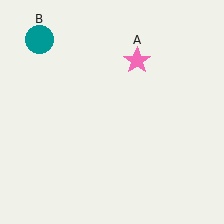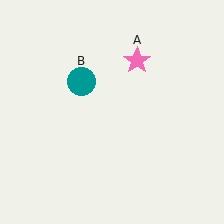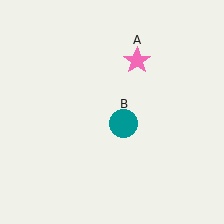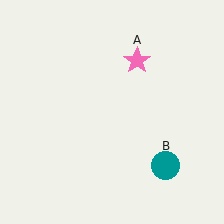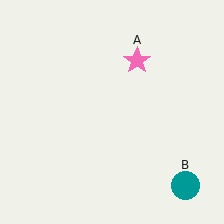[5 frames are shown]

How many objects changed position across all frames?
1 object changed position: teal circle (object B).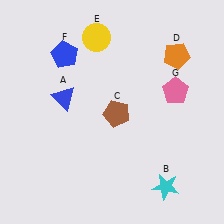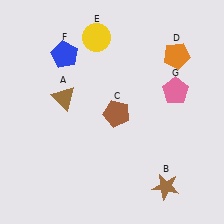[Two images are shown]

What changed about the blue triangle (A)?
In Image 1, A is blue. In Image 2, it changed to brown.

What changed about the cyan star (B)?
In Image 1, B is cyan. In Image 2, it changed to brown.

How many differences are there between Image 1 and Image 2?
There are 2 differences between the two images.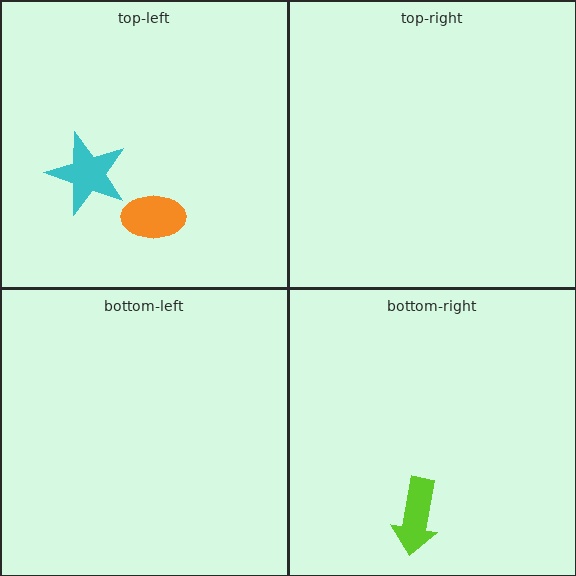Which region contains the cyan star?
The top-left region.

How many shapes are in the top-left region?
2.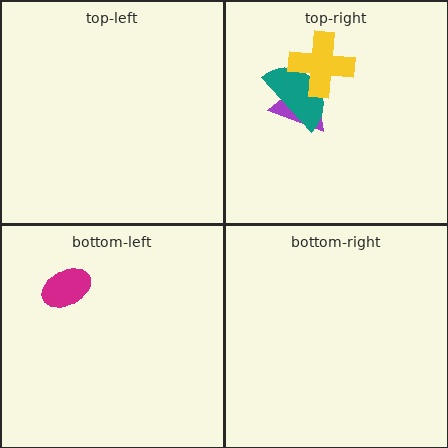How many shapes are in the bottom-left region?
1.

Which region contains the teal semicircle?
The top-right region.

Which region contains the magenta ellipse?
The bottom-left region.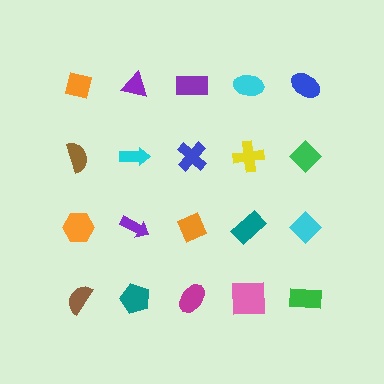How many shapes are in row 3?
5 shapes.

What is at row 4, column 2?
A teal pentagon.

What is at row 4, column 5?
A green rectangle.